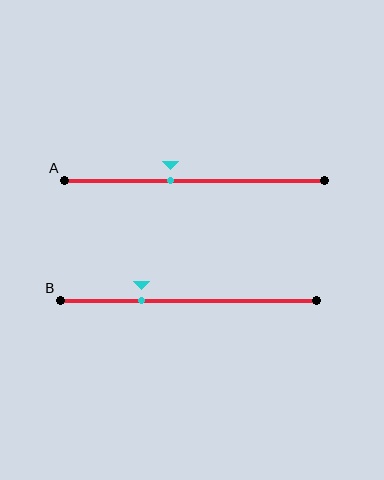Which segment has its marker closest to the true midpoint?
Segment A has its marker closest to the true midpoint.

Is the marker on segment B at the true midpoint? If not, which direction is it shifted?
No, the marker on segment B is shifted to the left by about 18% of the segment length.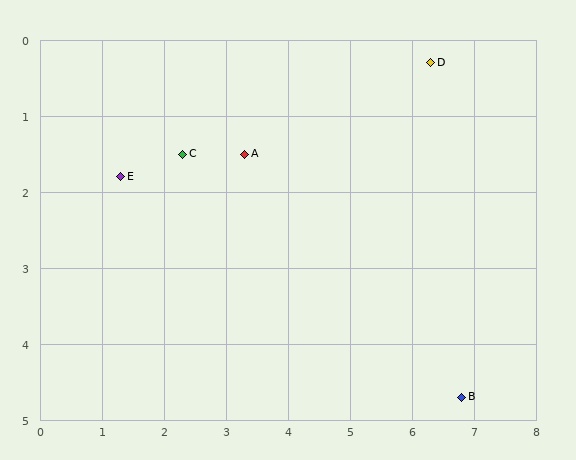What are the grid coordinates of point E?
Point E is at approximately (1.3, 1.8).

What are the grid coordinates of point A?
Point A is at approximately (3.3, 1.5).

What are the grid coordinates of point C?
Point C is at approximately (2.3, 1.5).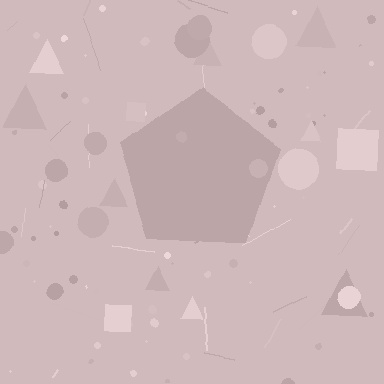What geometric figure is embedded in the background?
A pentagon is embedded in the background.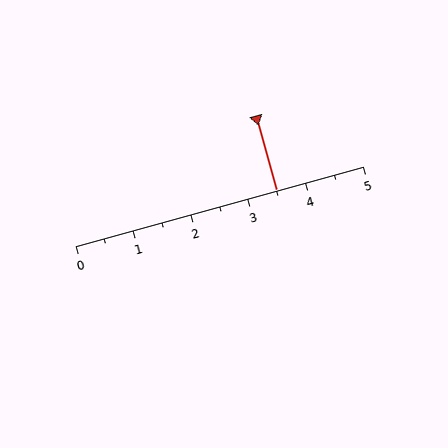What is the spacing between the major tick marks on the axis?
The major ticks are spaced 1 apart.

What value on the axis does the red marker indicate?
The marker indicates approximately 3.5.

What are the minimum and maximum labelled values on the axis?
The axis runs from 0 to 5.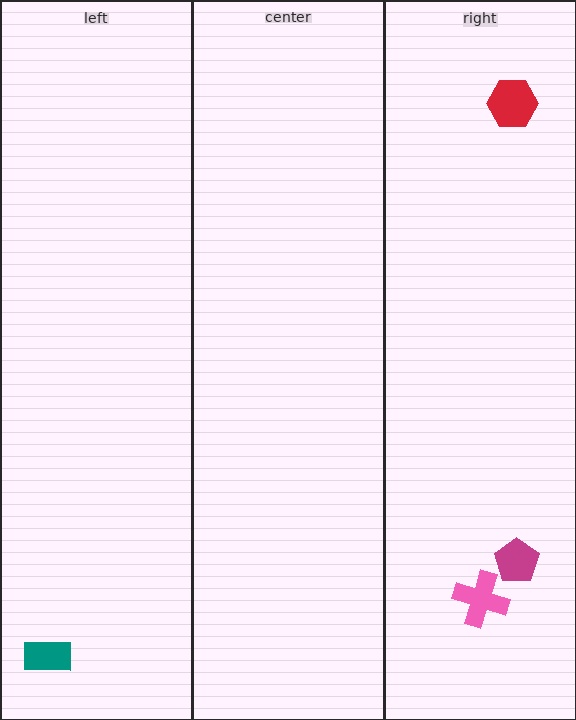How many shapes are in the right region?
3.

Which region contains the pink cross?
The right region.